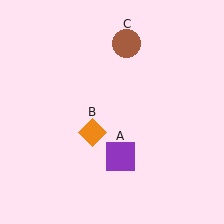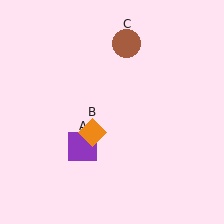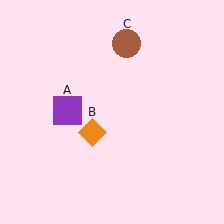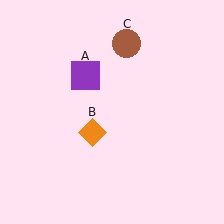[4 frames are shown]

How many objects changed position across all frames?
1 object changed position: purple square (object A).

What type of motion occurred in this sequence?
The purple square (object A) rotated clockwise around the center of the scene.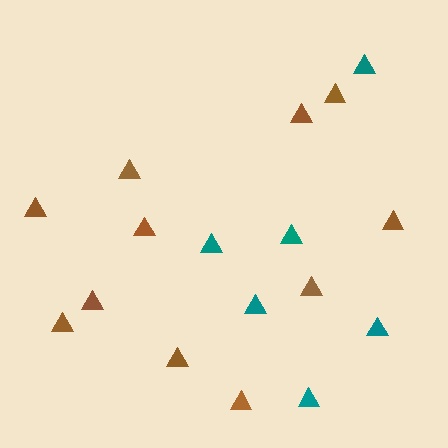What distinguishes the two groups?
There are 2 groups: one group of brown triangles (11) and one group of teal triangles (6).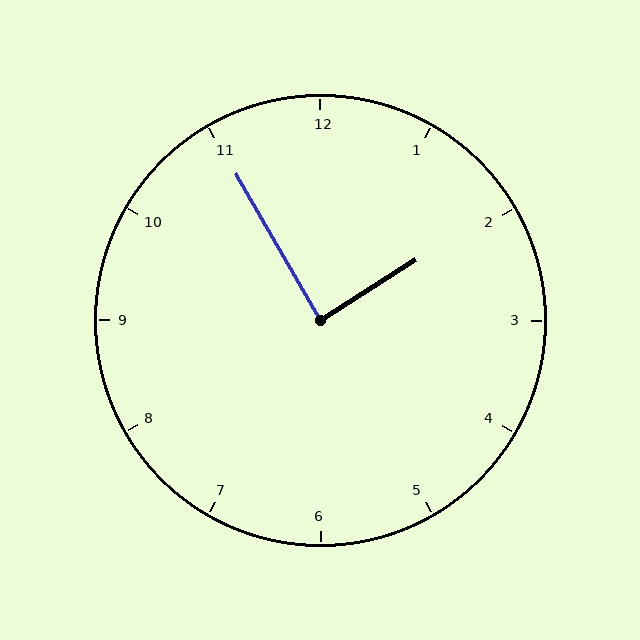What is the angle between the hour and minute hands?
Approximately 88 degrees.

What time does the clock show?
1:55.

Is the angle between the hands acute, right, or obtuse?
It is right.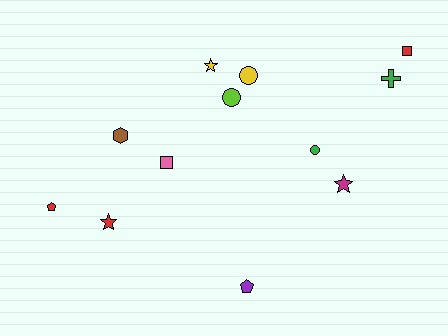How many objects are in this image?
There are 12 objects.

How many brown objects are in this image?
There is 1 brown object.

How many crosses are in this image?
There is 1 cross.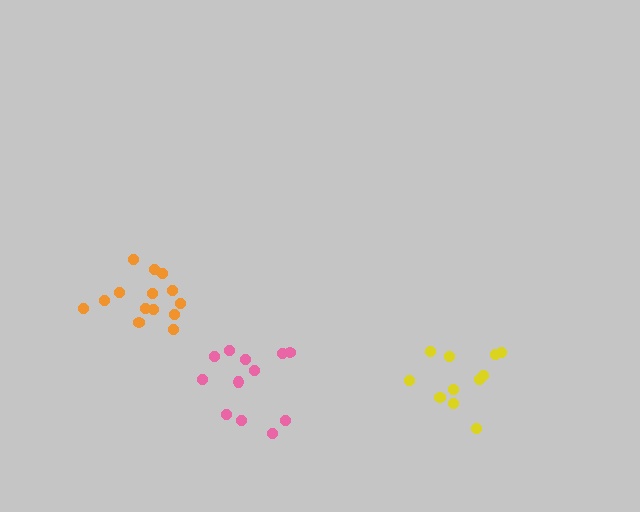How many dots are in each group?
Group 1: 12 dots, Group 2: 11 dots, Group 3: 14 dots (37 total).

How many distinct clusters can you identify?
There are 3 distinct clusters.